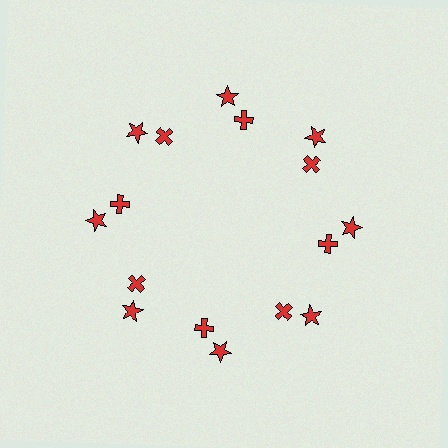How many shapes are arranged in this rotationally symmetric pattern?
There are 16 shapes, arranged in 8 groups of 2.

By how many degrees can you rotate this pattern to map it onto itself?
The pattern maps onto itself every 45 degrees of rotation.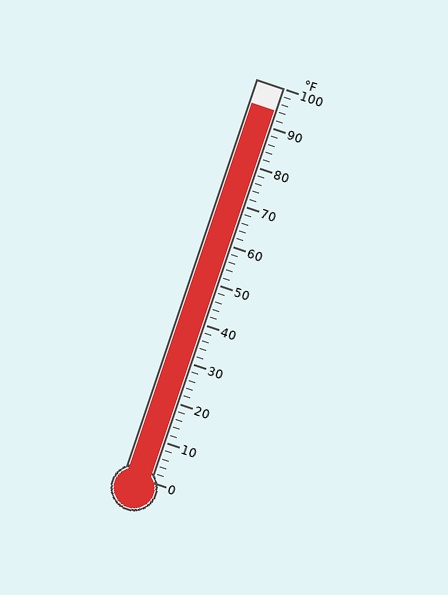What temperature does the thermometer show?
The thermometer shows approximately 94°F.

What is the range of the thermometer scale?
The thermometer scale ranges from 0°F to 100°F.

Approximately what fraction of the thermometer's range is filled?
The thermometer is filled to approximately 95% of its range.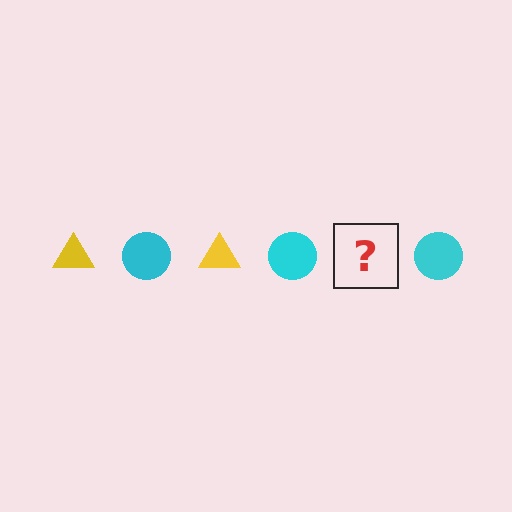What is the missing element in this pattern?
The missing element is a yellow triangle.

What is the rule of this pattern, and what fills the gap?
The rule is that the pattern alternates between yellow triangle and cyan circle. The gap should be filled with a yellow triangle.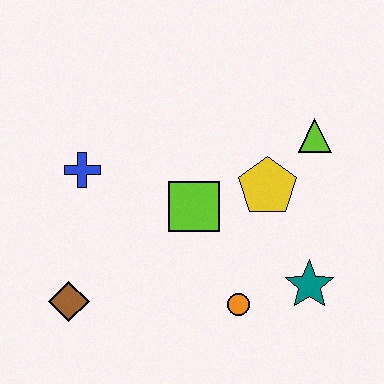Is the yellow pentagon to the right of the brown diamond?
Yes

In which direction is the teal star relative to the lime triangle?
The teal star is below the lime triangle.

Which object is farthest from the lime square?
The brown diamond is farthest from the lime square.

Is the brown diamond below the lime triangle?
Yes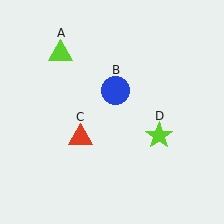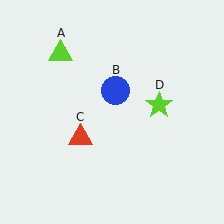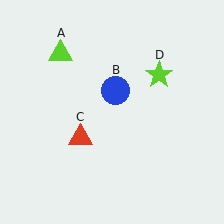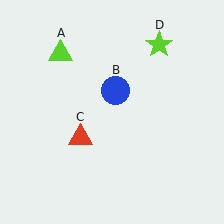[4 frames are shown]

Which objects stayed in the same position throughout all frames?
Lime triangle (object A) and blue circle (object B) and red triangle (object C) remained stationary.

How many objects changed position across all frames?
1 object changed position: lime star (object D).